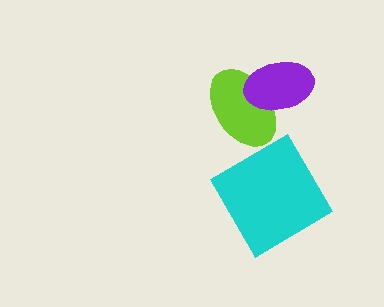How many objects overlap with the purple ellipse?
1 object overlaps with the purple ellipse.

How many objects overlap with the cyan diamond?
0 objects overlap with the cyan diamond.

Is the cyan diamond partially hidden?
No, no other shape covers it.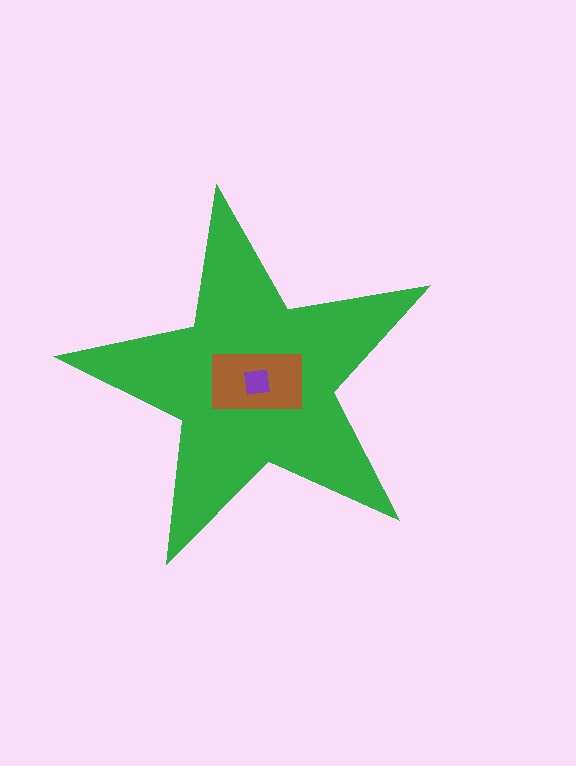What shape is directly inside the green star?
The brown rectangle.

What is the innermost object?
The purple square.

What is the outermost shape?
The green star.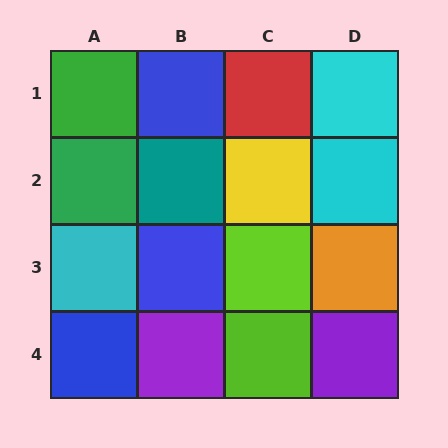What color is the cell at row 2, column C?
Yellow.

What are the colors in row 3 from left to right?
Cyan, blue, lime, orange.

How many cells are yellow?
1 cell is yellow.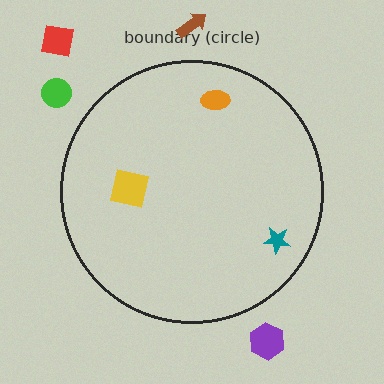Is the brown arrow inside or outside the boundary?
Outside.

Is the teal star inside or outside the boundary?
Inside.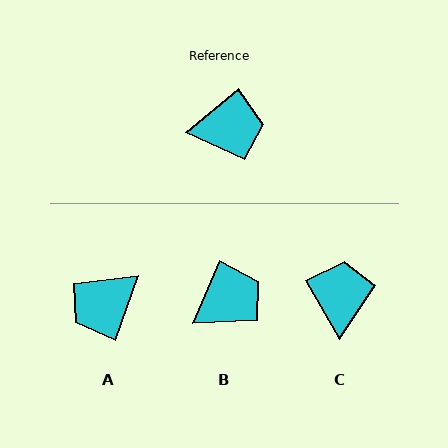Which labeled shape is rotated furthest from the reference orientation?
A, about 149 degrees away.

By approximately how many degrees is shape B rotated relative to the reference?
Approximately 27 degrees counter-clockwise.